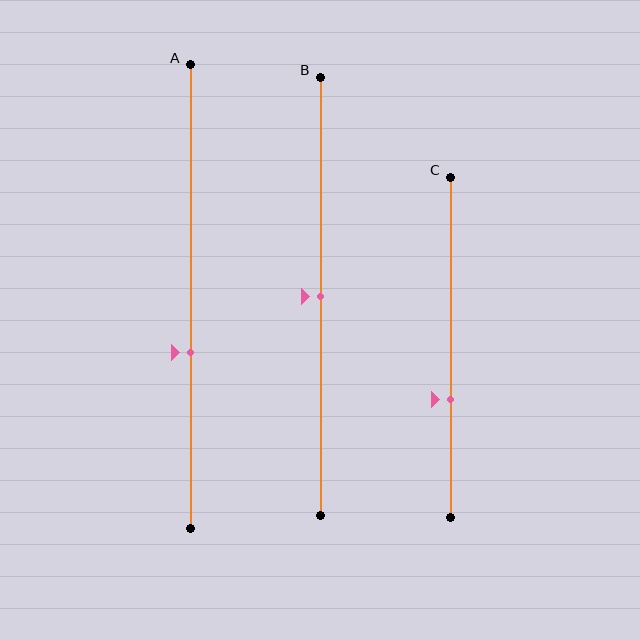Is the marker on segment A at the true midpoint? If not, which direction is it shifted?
No, the marker on segment A is shifted downward by about 12% of the segment length.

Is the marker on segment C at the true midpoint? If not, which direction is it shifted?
No, the marker on segment C is shifted downward by about 15% of the segment length.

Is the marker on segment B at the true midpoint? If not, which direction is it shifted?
Yes, the marker on segment B is at the true midpoint.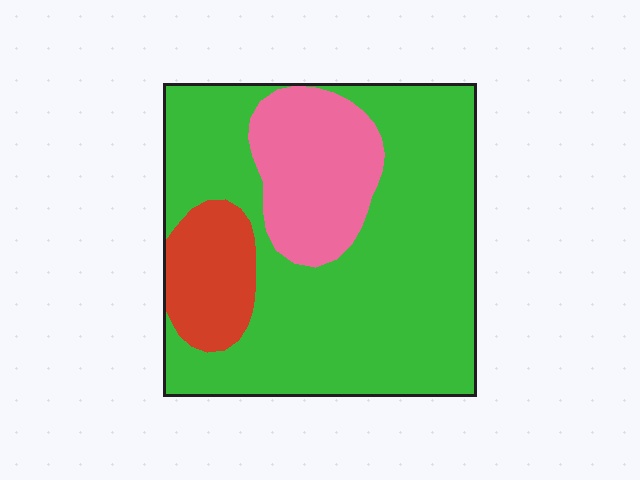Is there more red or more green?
Green.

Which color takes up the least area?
Red, at roughly 10%.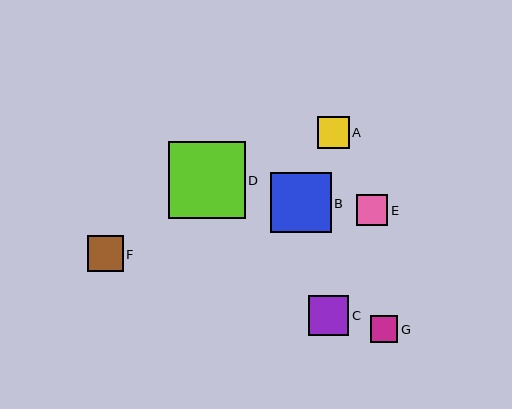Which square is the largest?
Square D is the largest with a size of approximately 77 pixels.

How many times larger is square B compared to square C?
Square B is approximately 1.5 times the size of square C.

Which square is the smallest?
Square G is the smallest with a size of approximately 27 pixels.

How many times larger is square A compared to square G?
Square A is approximately 1.1 times the size of square G.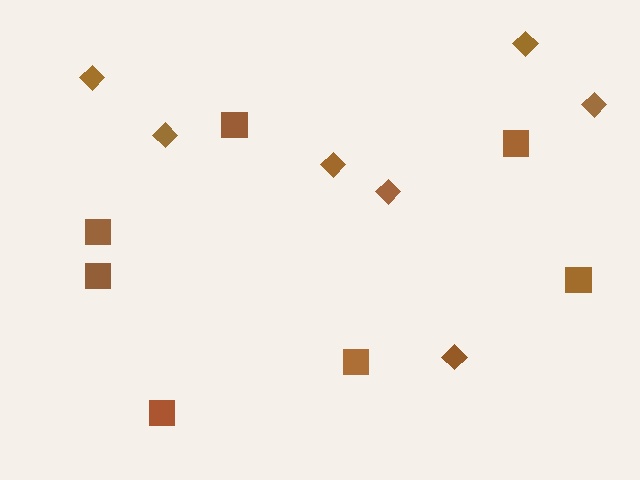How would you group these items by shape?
There are 2 groups: one group of diamonds (7) and one group of squares (7).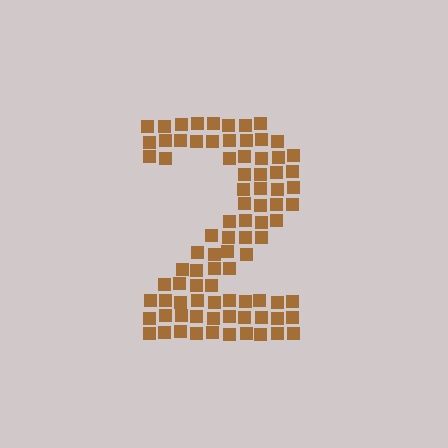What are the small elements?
The small elements are squares.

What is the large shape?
The large shape is the digit 2.